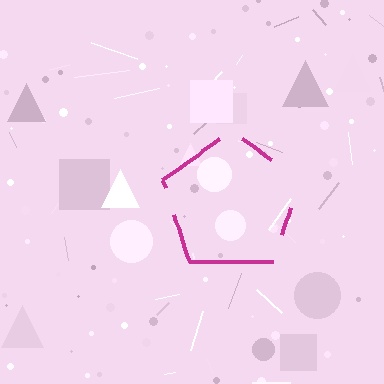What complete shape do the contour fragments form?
The contour fragments form a pentagon.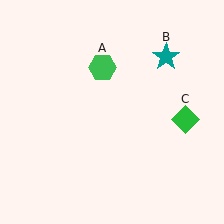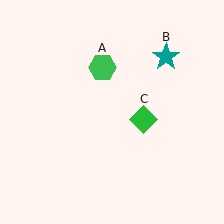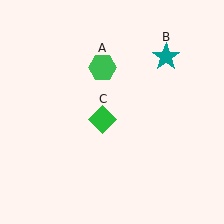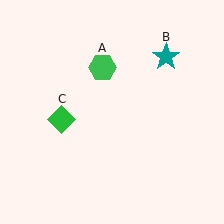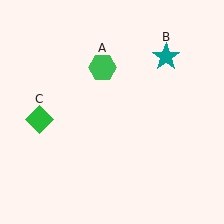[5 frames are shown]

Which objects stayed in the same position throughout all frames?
Green hexagon (object A) and teal star (object B) remained stationary.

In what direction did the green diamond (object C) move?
The green diamond (object C) moved left.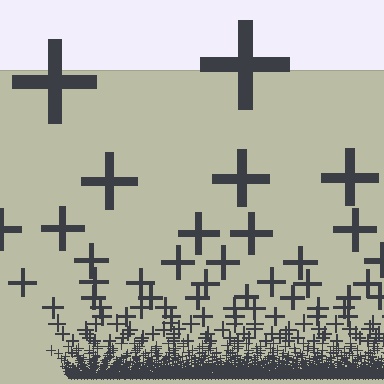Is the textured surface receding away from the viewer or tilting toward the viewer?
The surface appears to tilt toward the viewer. Texture elements get larger and sparser toward the top.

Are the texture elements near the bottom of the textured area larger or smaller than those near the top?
Smaller. The gradient is inverted — elements near the bottom are smaller and denser.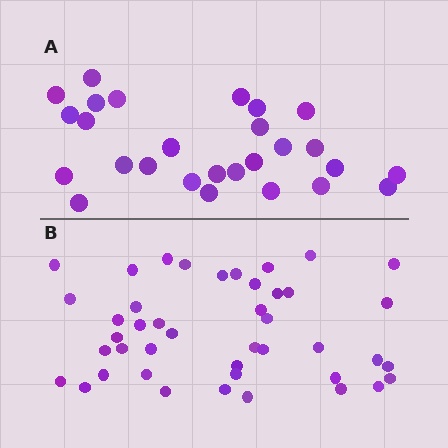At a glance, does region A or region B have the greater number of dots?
Region B (the bottom region) has more dots.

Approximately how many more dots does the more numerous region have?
Region B has approximately 15 more dots than region A.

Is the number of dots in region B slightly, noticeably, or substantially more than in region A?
Region B has substantially more. The ratio is roughly 1.6 to 1.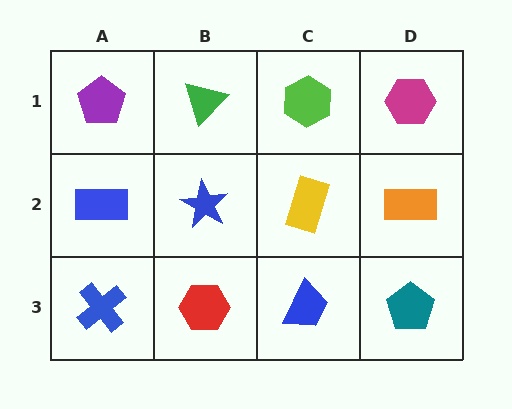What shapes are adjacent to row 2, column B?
A green triangle (row 1, column B), a red hexagon (row 3, column B), a blue rectangle (row 2, column A), a yellow rectangle (row 2, column C).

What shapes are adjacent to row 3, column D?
An orange rectangle (row 2, column D), a blue trapezoid (row 3, column C).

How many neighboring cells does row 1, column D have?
2.